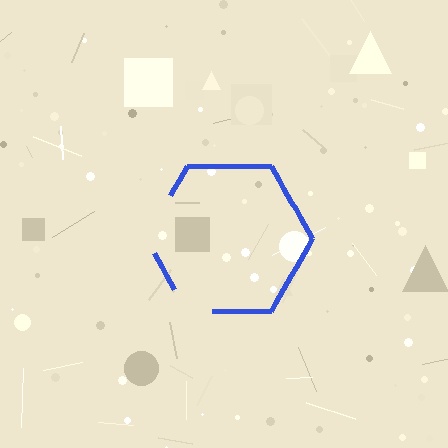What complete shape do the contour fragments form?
The contour fragments form a hexagon.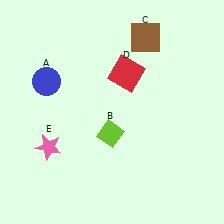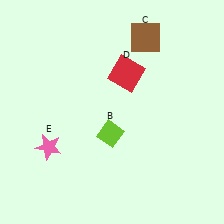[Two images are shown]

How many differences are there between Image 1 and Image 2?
There is 1 difference between the two images.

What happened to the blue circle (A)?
The blue circle (A) was removed in Image 2. It was in the top-left area of Image 1.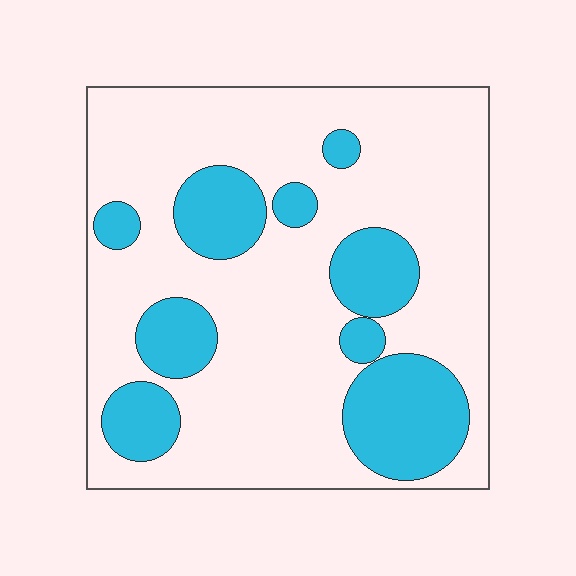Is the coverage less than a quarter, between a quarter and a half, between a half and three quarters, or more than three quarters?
Between a quarter and a half.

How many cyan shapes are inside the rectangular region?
9.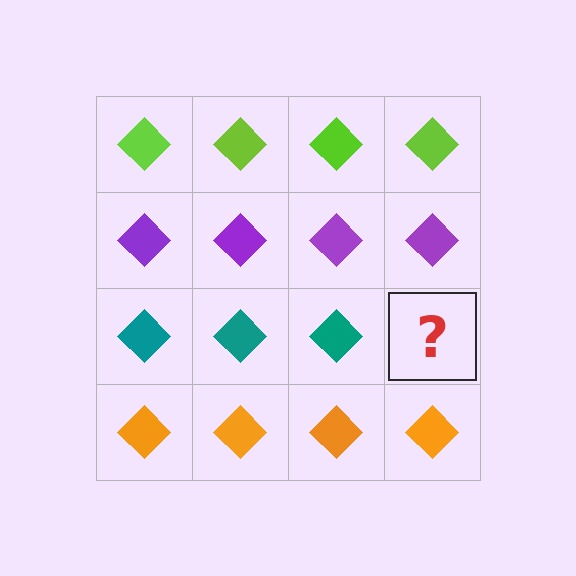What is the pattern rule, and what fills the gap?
The rule is that each row has a consistent color. The gap should be filled with a teal diamond.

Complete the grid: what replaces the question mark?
The question mark should be replaced with a teal diamond.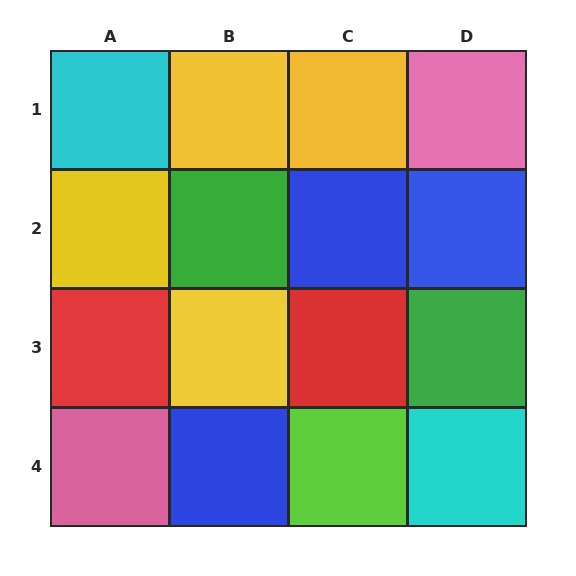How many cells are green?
2 cells are green.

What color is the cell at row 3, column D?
Green.